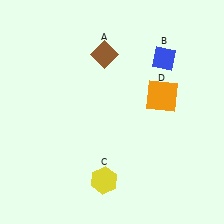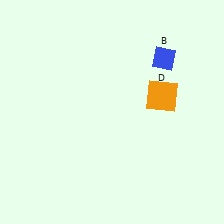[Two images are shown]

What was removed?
The yellow hexagon (C), the brown diamond (A) were removed in Image 2.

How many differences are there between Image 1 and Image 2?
There are 2 differences between the two images.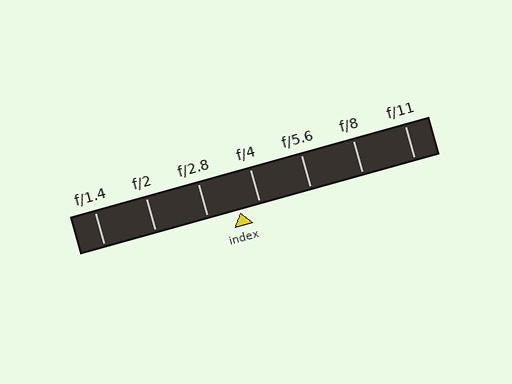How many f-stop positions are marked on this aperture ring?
There are 7 f-stop positions marked.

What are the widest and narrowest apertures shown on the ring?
The widest aperture shown is f/1.4 and the narrowest is f/11.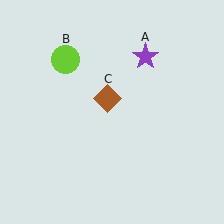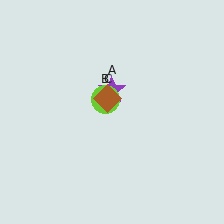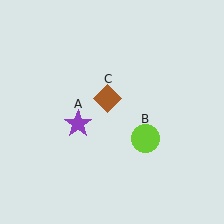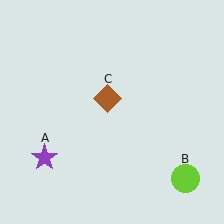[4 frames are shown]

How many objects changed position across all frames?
2 objects changed position: purple star (object A), lime circle (object B).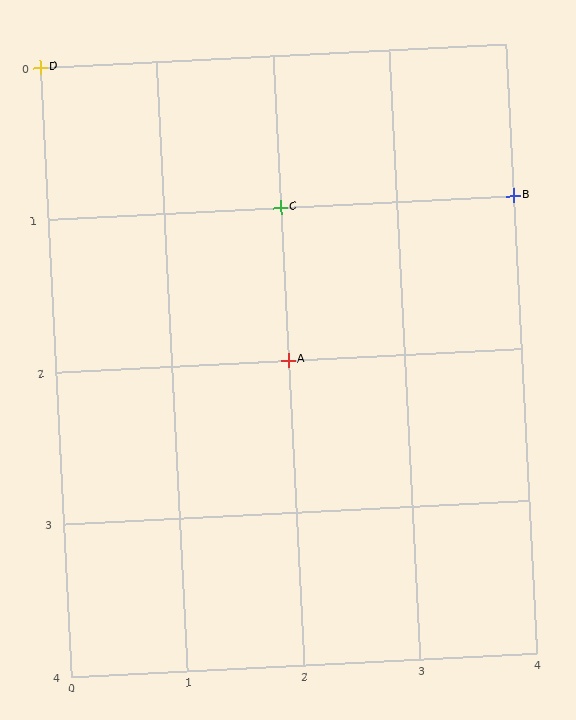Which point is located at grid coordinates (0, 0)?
Point D is at (0, 0).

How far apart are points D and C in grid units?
Points D and C are 2 columns and 1 row apart (about 2.2 grid units diagonally).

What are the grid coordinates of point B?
Point B is at grid coordinates (4, 1).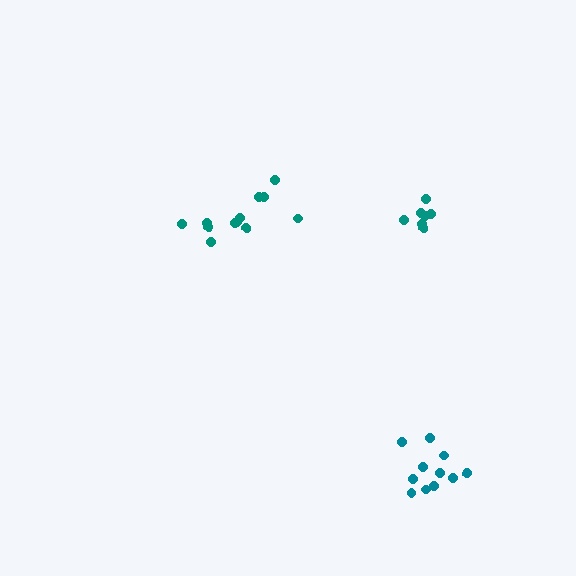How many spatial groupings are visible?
There are 3 spatial groupings.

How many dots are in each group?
Group 1: 12 dots, Group 2: 7 dots, Group 3: 11 dots (30 total).